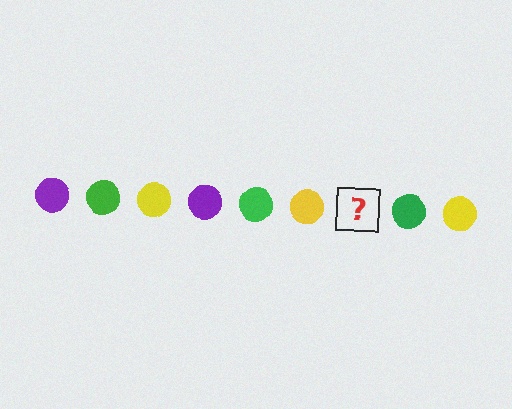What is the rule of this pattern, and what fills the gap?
The rule is that the pattern cycles through purple, green, yellow circles. The gap should be filled with a purple circle.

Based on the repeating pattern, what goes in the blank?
The blank should be a purple circle.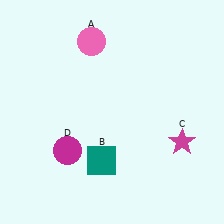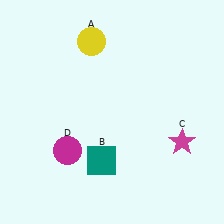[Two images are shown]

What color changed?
The circle (A) changed from pink in Image 1 to yellow in Image 2.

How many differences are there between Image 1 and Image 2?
There is 1 difference between the two images.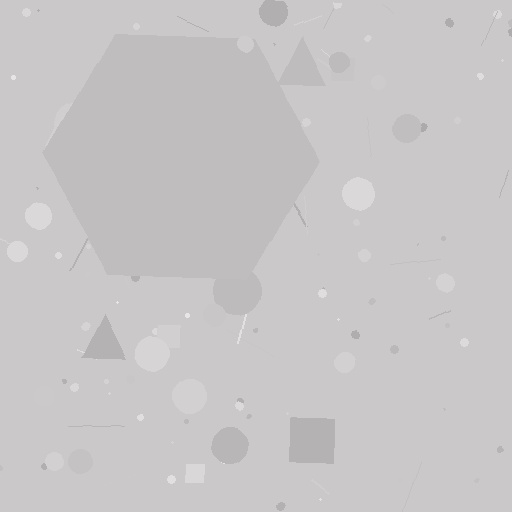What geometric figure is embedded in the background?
A hexagon is embedded in the background.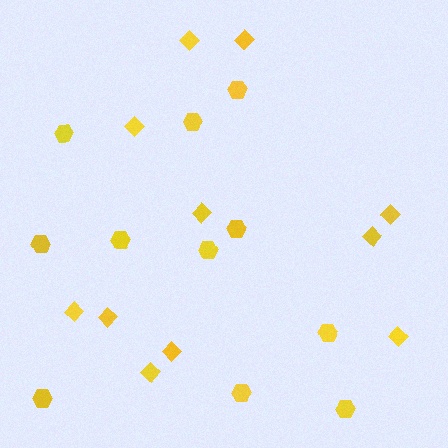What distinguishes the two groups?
There are 2 groups: one group of diamonds (11) and one group of hexagons (11).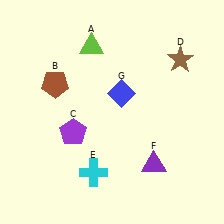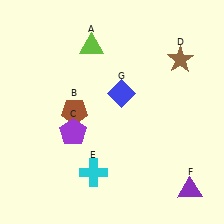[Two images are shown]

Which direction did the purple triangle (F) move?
The purple triangle (F) moved right.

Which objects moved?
The objects that moved are: the brown pentagon (B), the purple triangle (F).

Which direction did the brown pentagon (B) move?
The brown pentagon (B) moved down.